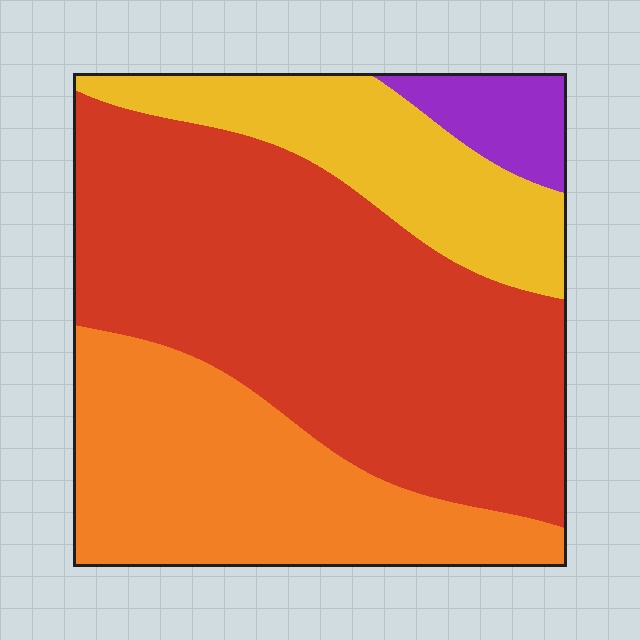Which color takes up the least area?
Purple, at roughly 5%.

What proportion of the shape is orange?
Orange covers around 25% of the shape.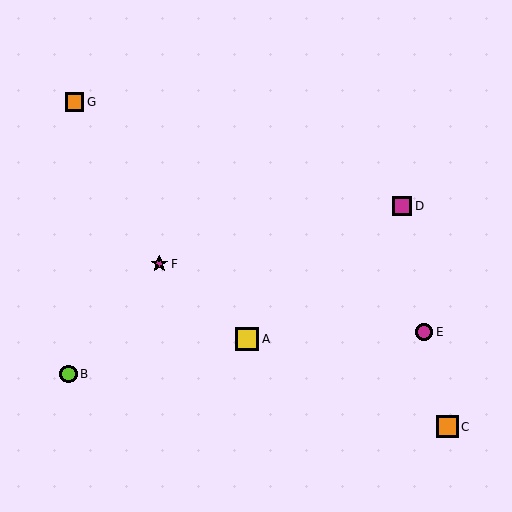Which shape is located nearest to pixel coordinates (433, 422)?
The orange square (labeled C) at (447, 427) is nearest to that location.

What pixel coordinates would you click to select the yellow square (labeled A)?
Click at (247, 339) to select the yellow square A.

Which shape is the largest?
The yellow square (labeled A) is the largest.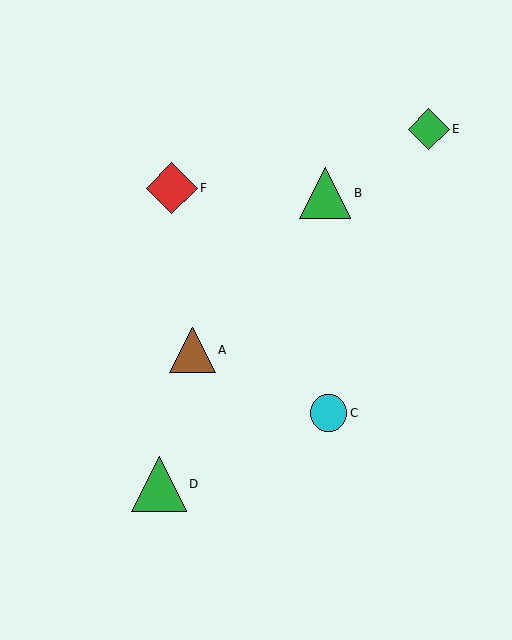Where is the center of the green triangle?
The center of the green triangle is at (325, 193).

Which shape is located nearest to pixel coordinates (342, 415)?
The cyan circle (labeled C) at (328, 413) is nearest to that location.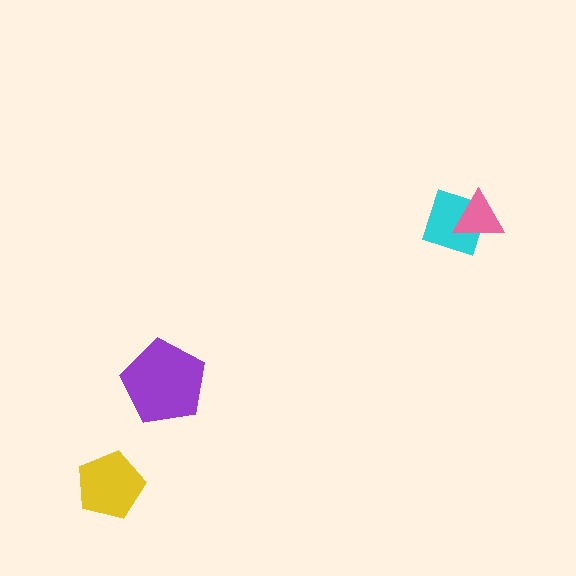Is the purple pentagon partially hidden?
No, no other shape covers it.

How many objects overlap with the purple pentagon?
0 objects overlap with the purple pentagon.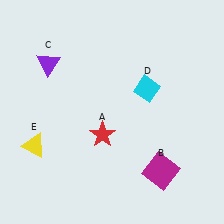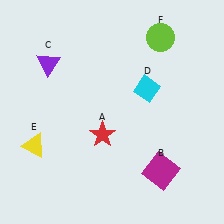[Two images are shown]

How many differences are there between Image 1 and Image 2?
There is 1 difference between the two images.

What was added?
A lime circle (F) was added in Image 2.